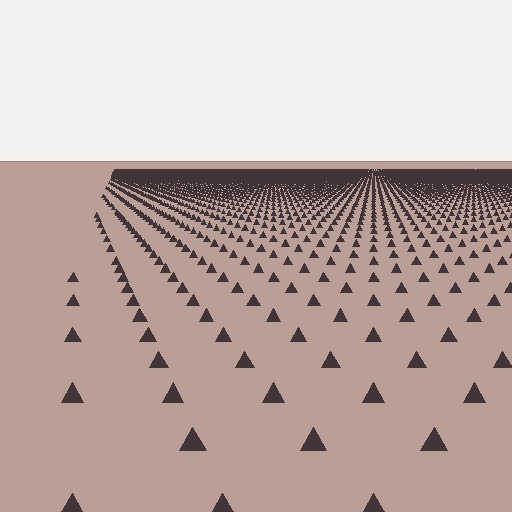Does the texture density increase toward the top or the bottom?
Density increases toward the top.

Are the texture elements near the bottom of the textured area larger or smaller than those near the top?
Larger. Near the bottom, elements are closer to the viewer and appear at a bigger on-screen size.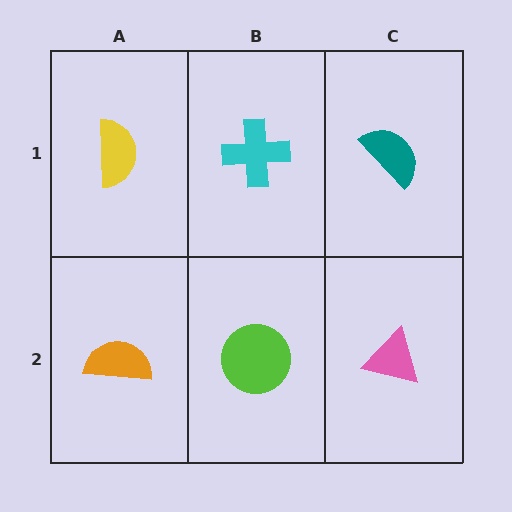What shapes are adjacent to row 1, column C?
A pink triangle (row 2, column C), a cyan cross (row 1, column B).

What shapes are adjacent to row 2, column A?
A yellow semicircle (row 1, column A), a lime circle (row 2, column B).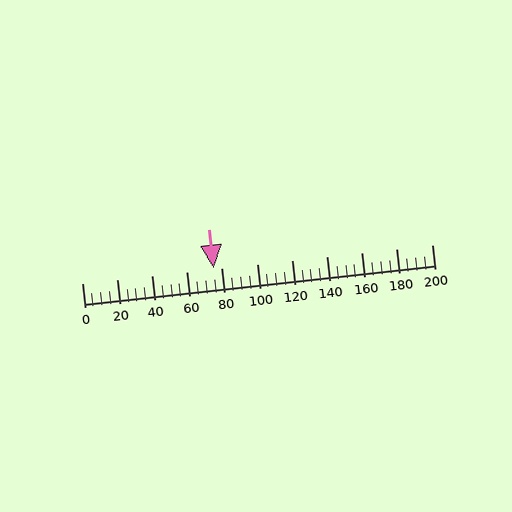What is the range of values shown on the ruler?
The ruler shows values from 0 to 200.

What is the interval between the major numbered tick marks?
The major tick marks are spaced 20 units apart.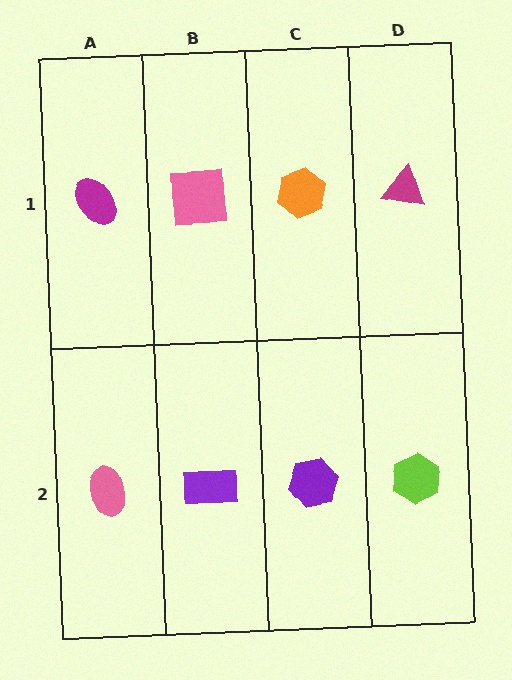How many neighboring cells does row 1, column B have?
3.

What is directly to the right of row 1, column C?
A magenta triangle.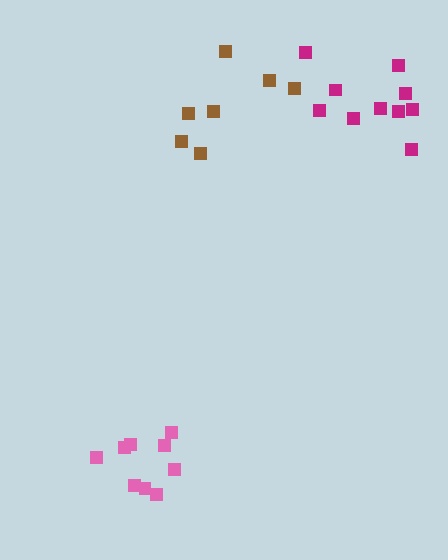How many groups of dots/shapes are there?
There are 3 groups.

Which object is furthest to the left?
The pink cluster is leftmost.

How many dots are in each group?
Group 1: 9 dots, Group 2: 10 dots, Group 3: 7 dots (26 total).